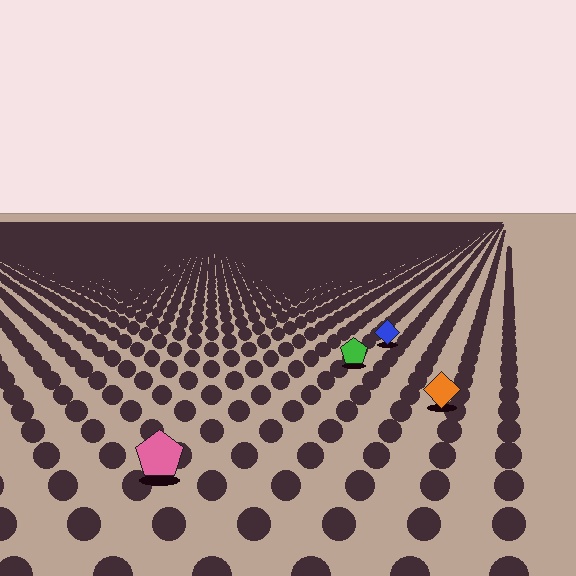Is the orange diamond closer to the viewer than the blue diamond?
Yes. The orange diamond is closer — you can tell from the texture gradient: the ground texture is coarser near it.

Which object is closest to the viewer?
The pink pentagon is closest. The texture marks near it are larger and more spread out.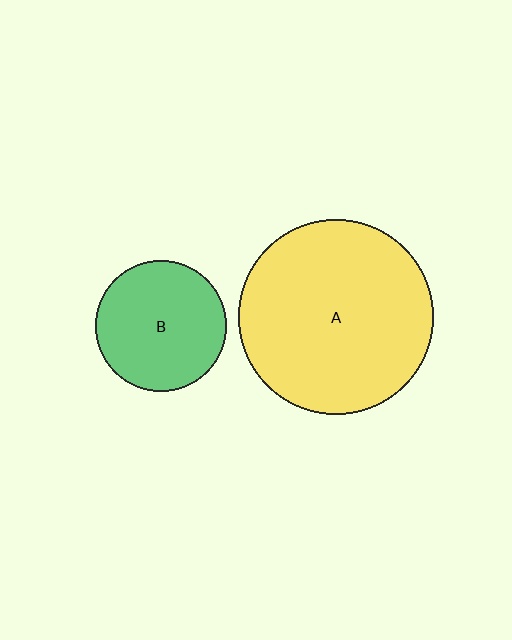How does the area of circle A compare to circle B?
Approximately 2.2 times.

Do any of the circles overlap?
No, none of the circles overlap.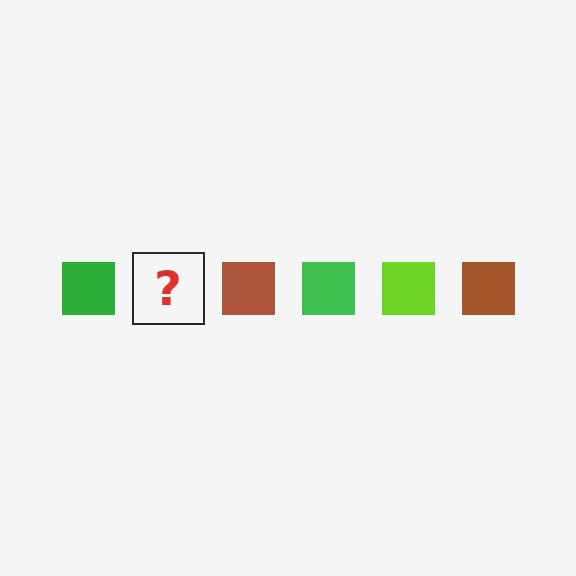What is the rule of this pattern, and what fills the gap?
The rule is that the pattern cycles through green, lime, brown squares. The gap should be filled with a lime square.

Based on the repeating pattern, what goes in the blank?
The blank should be a lime square.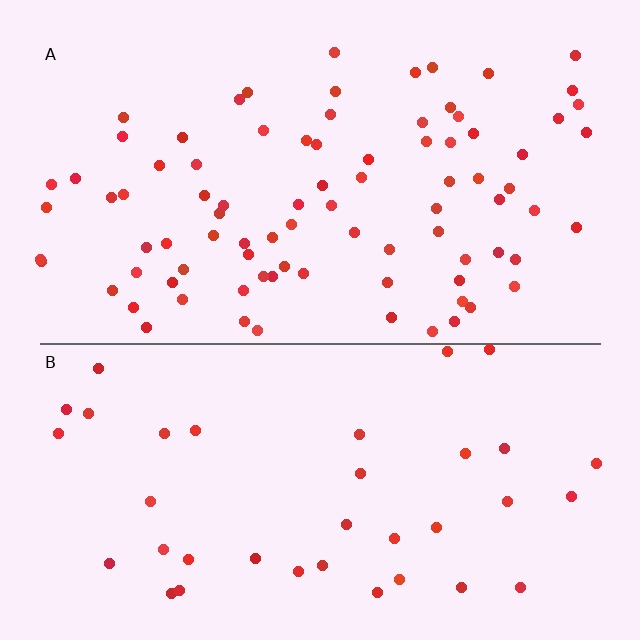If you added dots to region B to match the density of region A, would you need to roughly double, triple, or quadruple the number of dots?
Approximately double.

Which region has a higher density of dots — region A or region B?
A (the top).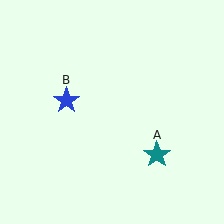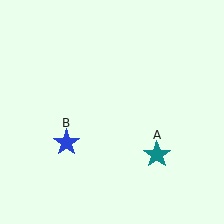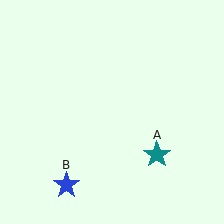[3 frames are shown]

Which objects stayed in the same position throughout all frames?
Teal star (object A) remained stationary.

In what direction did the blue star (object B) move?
The blue star (object B) moved down.